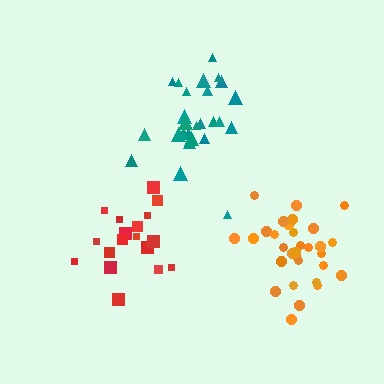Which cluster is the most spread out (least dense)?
Red.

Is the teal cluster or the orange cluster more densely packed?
Orange.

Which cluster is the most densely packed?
Orange.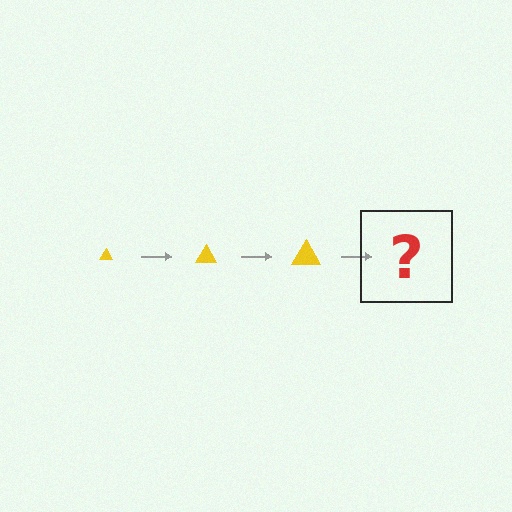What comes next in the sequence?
The next element should be a yellow triangle, larger than the previous one.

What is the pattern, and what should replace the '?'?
The pattern is that the triangle gets progressively larger each step. The '?' should be a yellow triangle, larger than the previous one.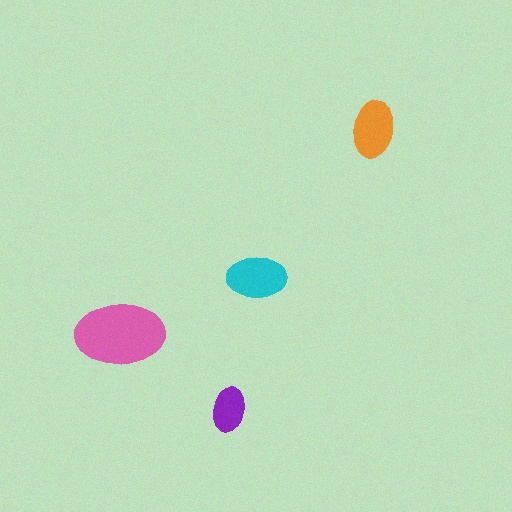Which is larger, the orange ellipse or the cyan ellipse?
The cyan one.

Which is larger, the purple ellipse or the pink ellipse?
The pink one.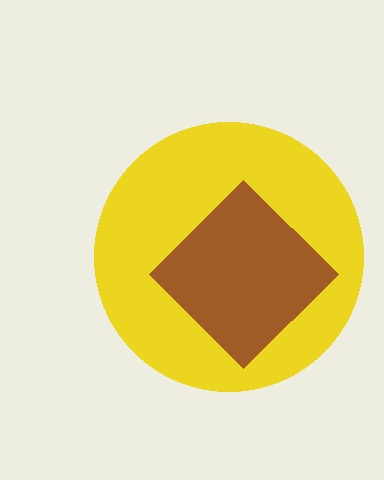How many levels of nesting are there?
2.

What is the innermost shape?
The brown diamond.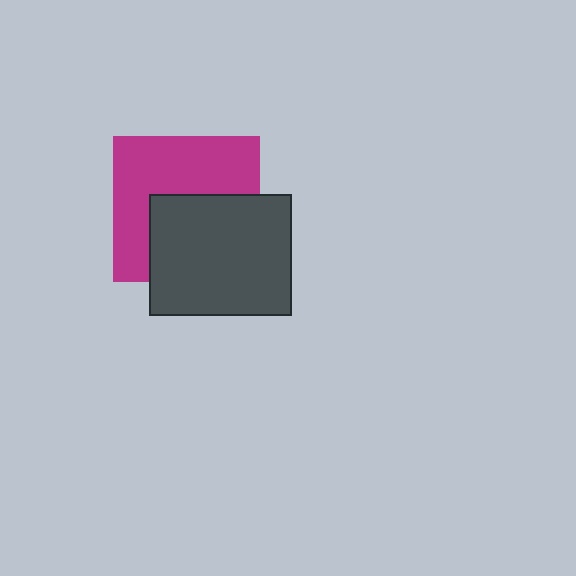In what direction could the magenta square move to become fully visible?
The magenta square could move up. That would shift it out from behind the dark gray rectangle entirely.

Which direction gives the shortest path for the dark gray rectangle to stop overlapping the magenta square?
Moving down gives the shortest separation.